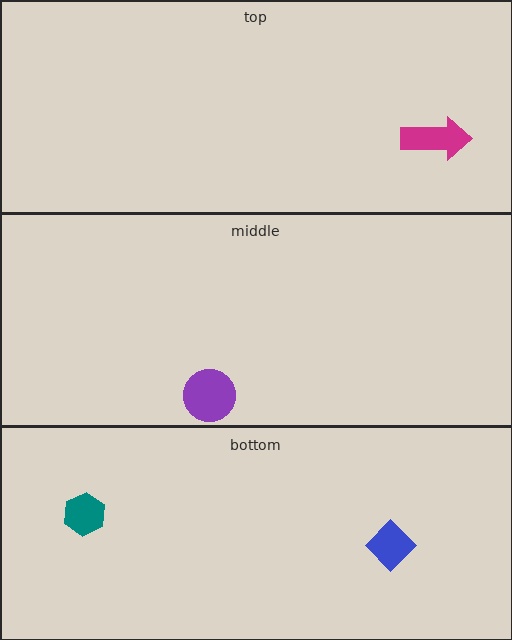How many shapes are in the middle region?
1.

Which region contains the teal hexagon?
The bottom region.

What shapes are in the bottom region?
The teal hexagon, the blue diamond.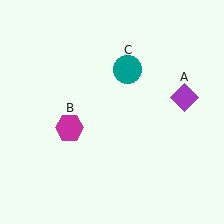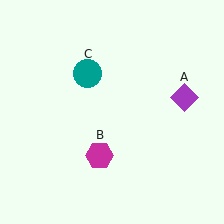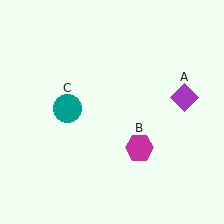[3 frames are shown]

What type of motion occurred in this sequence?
The magenta hexagon (object B), teal circle (object C) rotated counterclockwise around the center of the scene.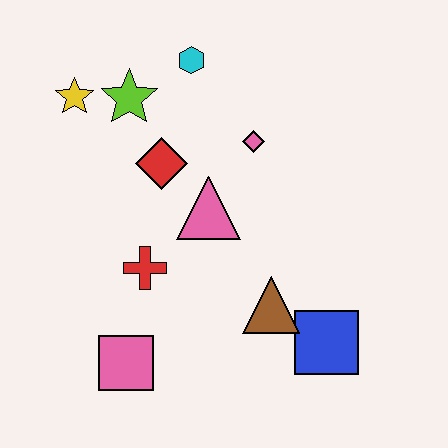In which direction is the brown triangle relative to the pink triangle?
The brown triangle is below the pink triangle.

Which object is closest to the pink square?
The red cross is closest to the pink square.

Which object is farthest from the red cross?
The cyan hexagon is farthest from the red cross.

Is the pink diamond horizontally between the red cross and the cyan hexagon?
No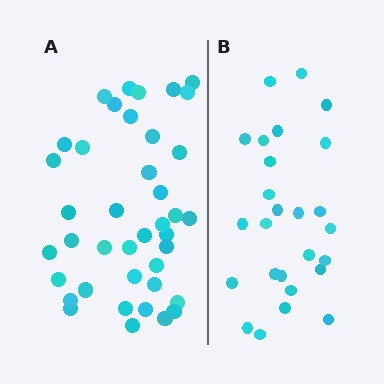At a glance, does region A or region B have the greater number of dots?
Region A (the left region) has more dots.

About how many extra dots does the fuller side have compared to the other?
Region A has approximately 15 more dots than region B.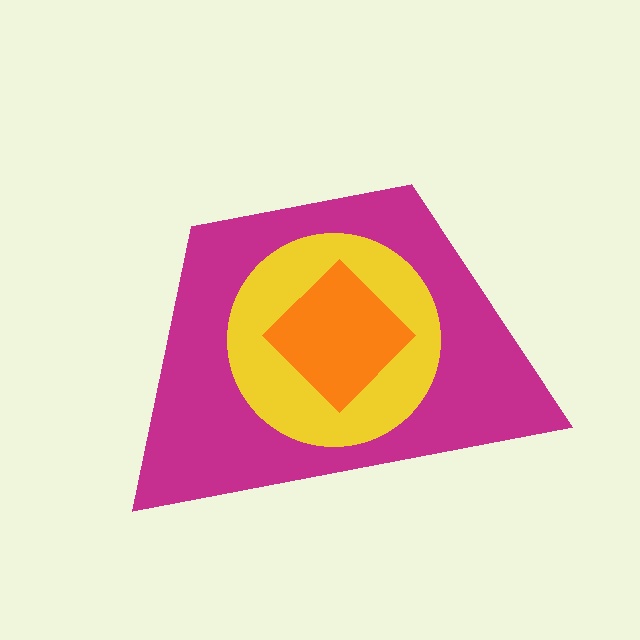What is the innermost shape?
The orange diamond.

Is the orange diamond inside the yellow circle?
Yes.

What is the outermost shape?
The magenta trapezoid.